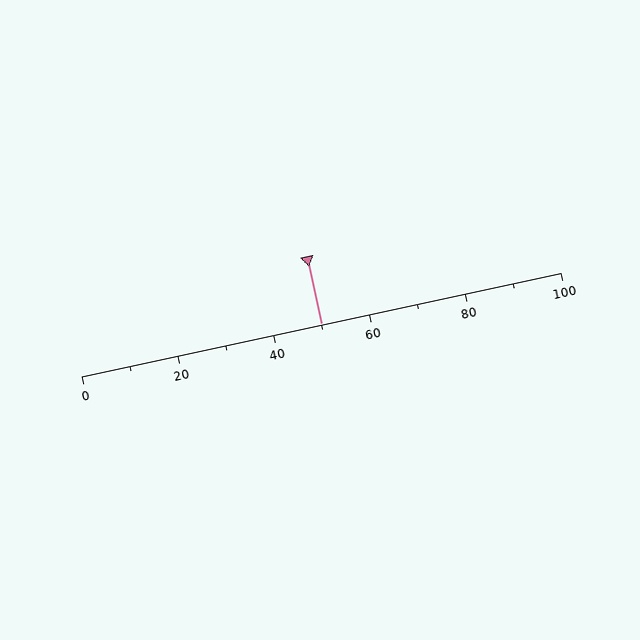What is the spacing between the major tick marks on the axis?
The major ticks are spaced 20 apart.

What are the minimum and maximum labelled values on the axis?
The axis runs from 0 to 100.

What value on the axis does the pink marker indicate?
The marker indicates approximately 50.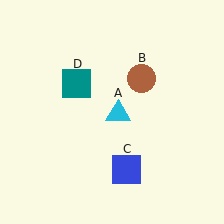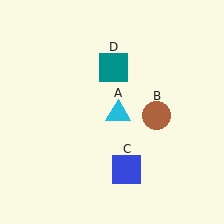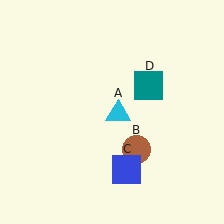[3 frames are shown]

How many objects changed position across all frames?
2 objects changed position: brown circle (object B), teal square (object D).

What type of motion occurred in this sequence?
The brown circle (object B), teal square (object D) rotated clockwise around the center of the scene.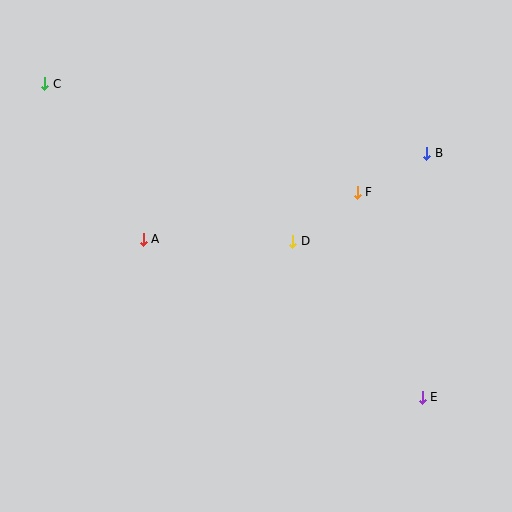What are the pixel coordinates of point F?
Point F is at (357, 192).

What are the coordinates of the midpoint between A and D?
The midpoint between A and D is at (218, 240).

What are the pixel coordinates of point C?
Point C is at (45, 84).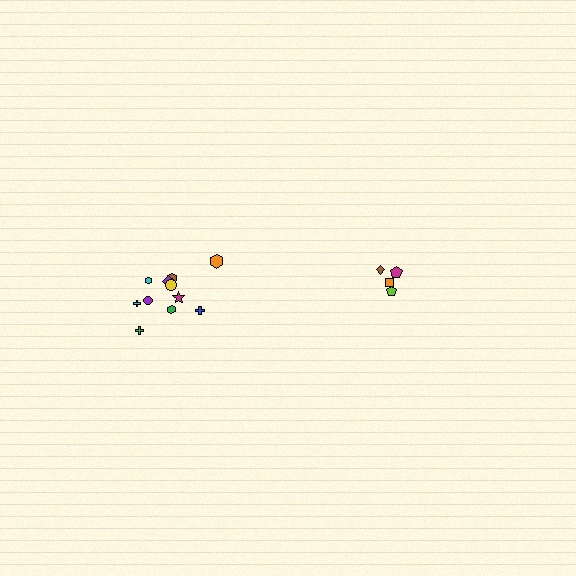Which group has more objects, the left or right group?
The left group.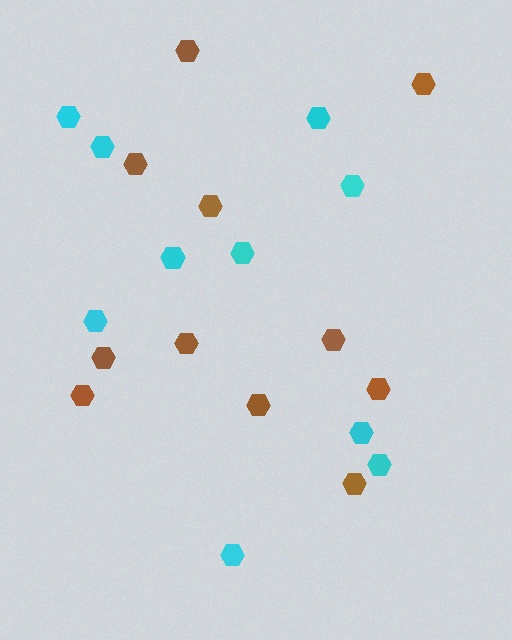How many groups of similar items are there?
There are 2 groups: one group of cyan hexagons (10) and one group of brown hexagons (11).